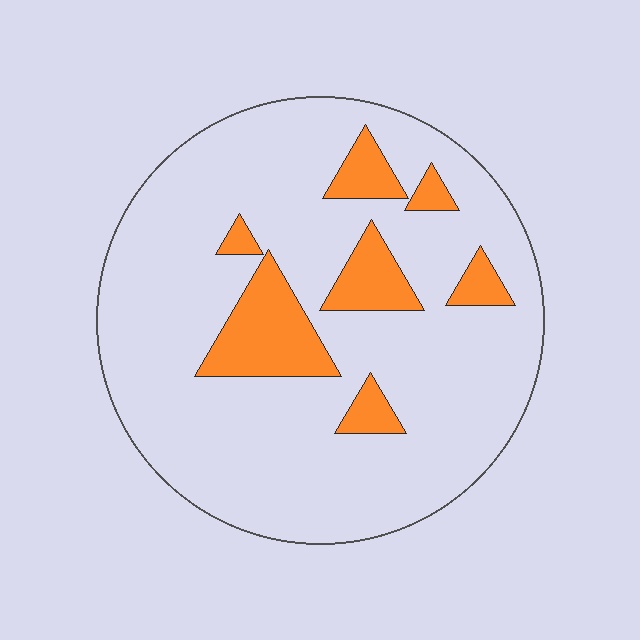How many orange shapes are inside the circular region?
7.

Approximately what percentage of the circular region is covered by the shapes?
Approximately 15%.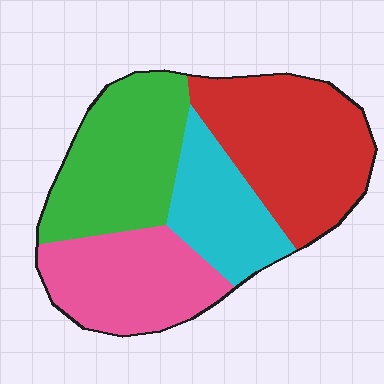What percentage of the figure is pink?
Pink covers 24% of the figure.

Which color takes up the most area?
Red, at roughly 30%.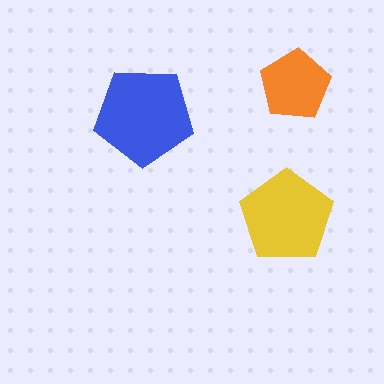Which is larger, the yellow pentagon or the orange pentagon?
The yellow one.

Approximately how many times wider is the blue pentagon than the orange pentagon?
About 1.5 times wider.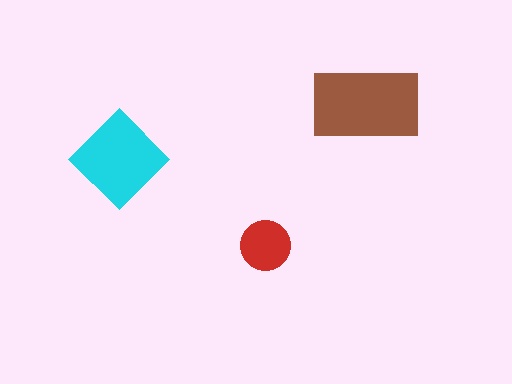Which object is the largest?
The brown rectangle.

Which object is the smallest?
The red circle.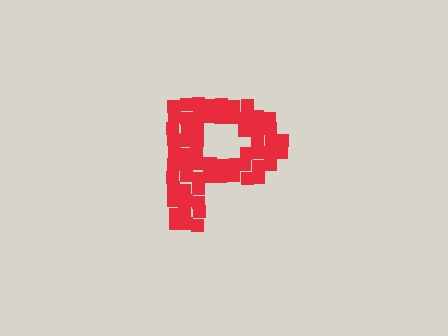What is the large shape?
The large shape is the letter P.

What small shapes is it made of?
It is made of small squares.